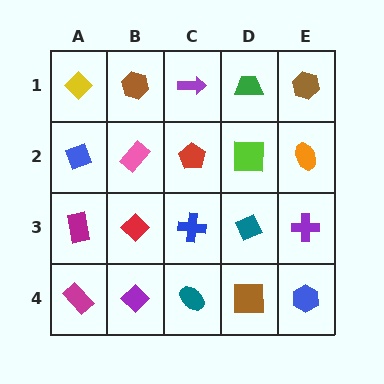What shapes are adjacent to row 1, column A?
A blue diamond (row 2, column A), a brown hexagon (row 1, column B).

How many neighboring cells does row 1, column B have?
3.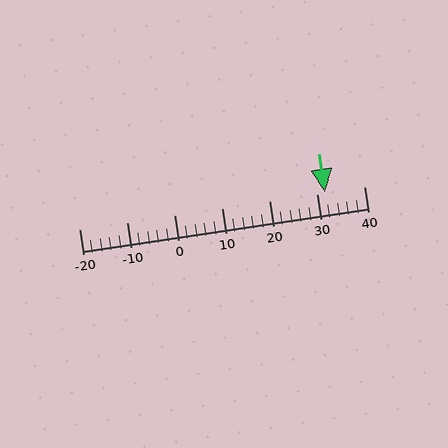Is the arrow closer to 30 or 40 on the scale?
The arrow is closer to 30.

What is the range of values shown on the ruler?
The ruler shows values from -20 to 40.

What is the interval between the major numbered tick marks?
The major tick marks are spaced 10 units apart.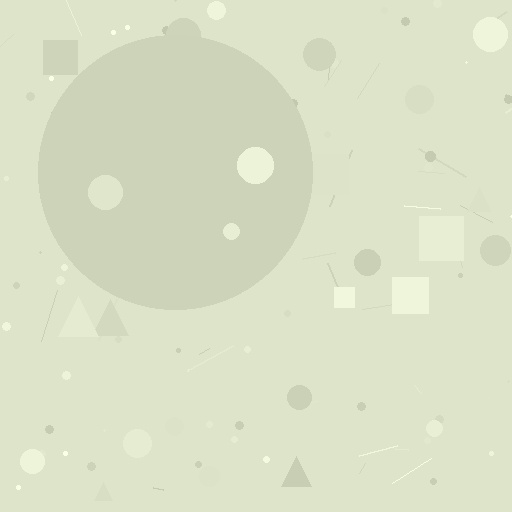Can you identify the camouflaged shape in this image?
The camouflaged shape is a circle.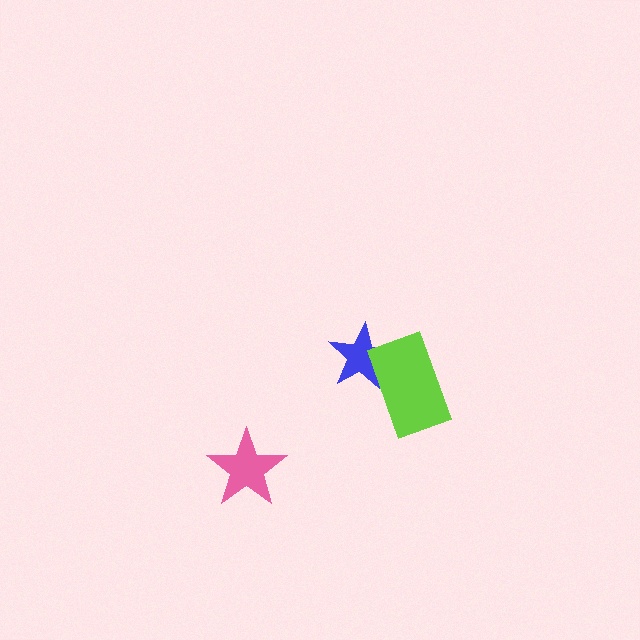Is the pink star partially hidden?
No, no other shape covers it.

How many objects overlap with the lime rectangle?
1 object overlaps with the lime rectangle.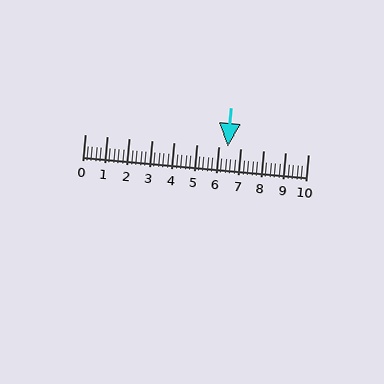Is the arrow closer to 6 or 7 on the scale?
The arrow is closer to 6.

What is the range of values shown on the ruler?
The ruler shows values from 0 to 10.